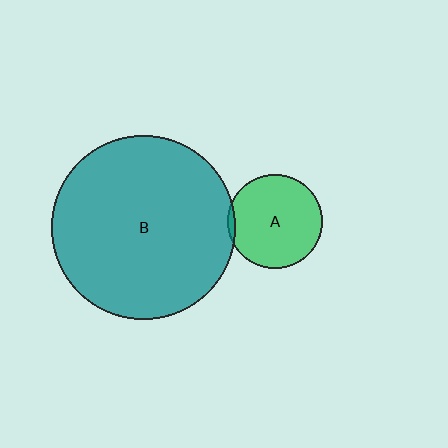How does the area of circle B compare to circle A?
Approximately 3.8 times.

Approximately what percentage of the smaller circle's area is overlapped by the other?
Approximately 5%.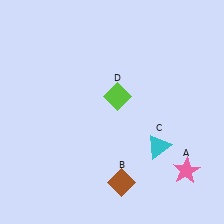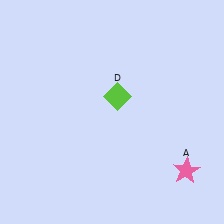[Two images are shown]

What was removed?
The cyan triangle (C), the brown diamond (B) were removed in Image 2.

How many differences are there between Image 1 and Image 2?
There are 2 differences between the two images.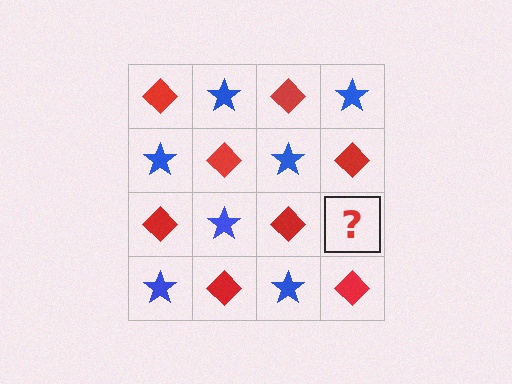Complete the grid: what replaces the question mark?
The question mark should be replaced with a blue star.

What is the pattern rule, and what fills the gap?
The rule is that it alternates red diamond and blue star in a checkerboard pattern. The gap should be filled with a blue star.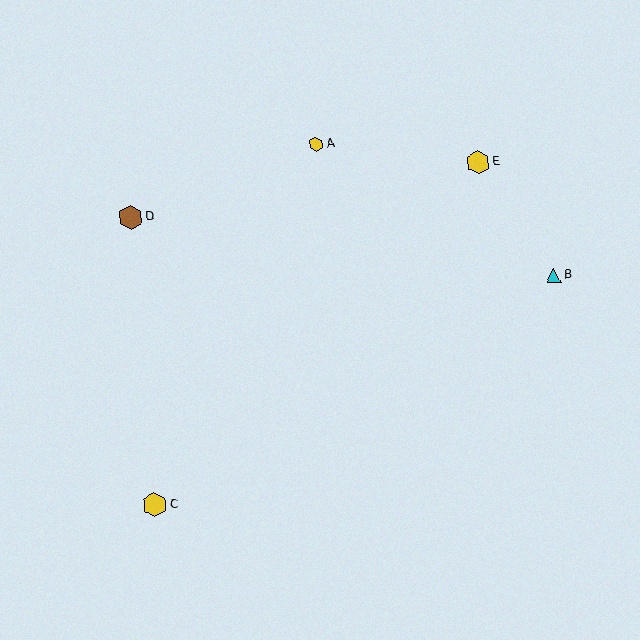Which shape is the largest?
The yellow hexagon (labeled C) is the largest.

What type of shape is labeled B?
Shape B is a cyan triangle.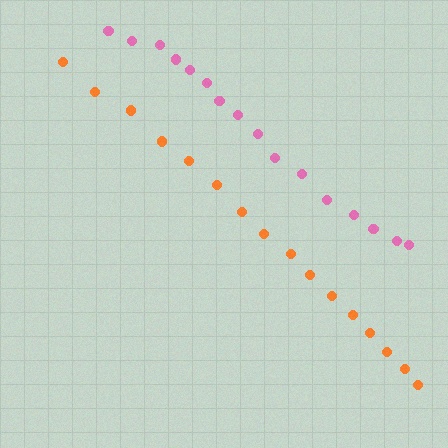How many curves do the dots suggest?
There are 2 distinct paths.